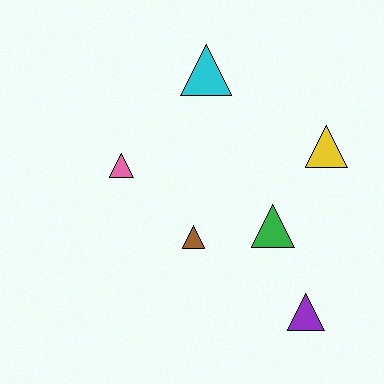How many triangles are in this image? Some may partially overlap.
There are 6 triangles.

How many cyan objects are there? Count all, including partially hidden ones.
There is 1 cyan object.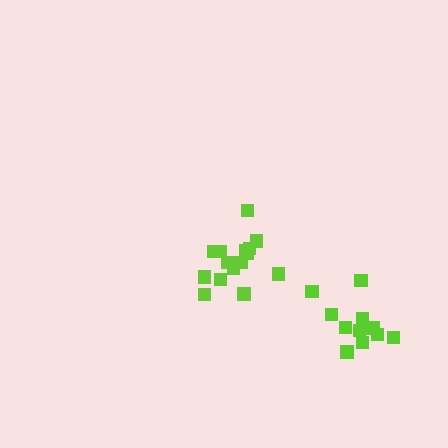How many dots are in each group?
Group 1: 12 dots, Group 2: 15 dots (27 total).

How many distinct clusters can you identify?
There are 2 distinct clusters.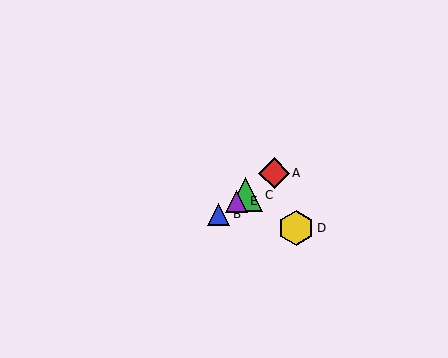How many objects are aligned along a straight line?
4 objects (A, B, C, E) are aligned along a straight line.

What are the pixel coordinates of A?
Object A is at (274, 173).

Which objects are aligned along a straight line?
Objects A, B, C, E are aligned along a straight line.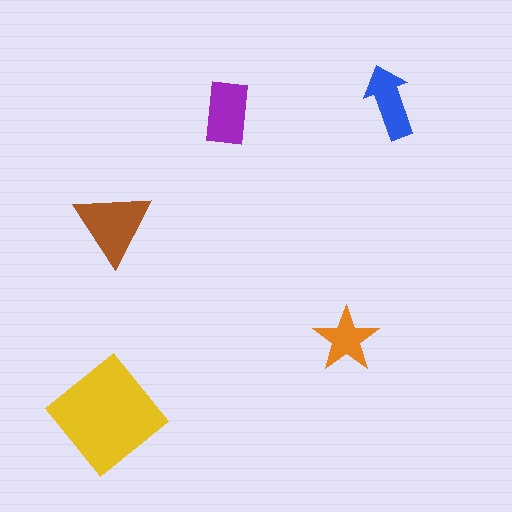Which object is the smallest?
The orange star.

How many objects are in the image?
There are 5 objects in the image.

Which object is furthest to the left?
The yellow diamond is leftmost.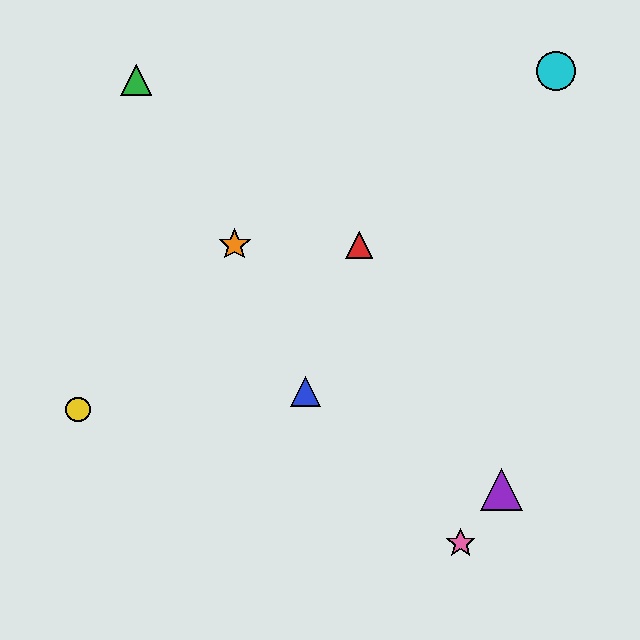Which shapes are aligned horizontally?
The red triangle, the orange star are aligned horizontally.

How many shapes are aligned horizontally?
2 shapes (the red triangle, the orange star) are aligned horizontally.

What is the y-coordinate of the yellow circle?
The yellow circle is at y≈410.